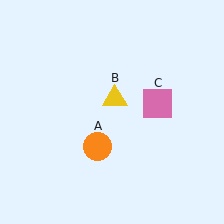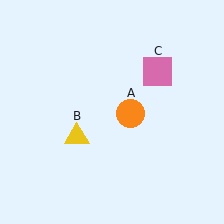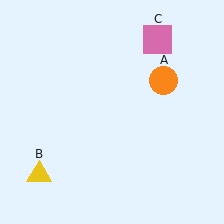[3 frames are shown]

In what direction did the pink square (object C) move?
The pink square (object C) moved up.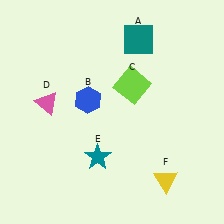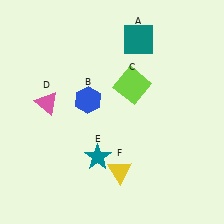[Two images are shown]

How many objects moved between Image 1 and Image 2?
1 object moved between the two images.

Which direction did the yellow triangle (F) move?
The yellow triangle (F) moved left.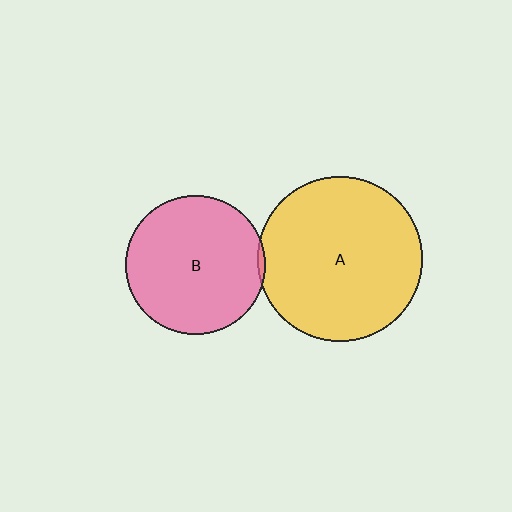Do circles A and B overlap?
Yes.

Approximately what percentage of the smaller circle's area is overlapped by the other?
Approximately 5%.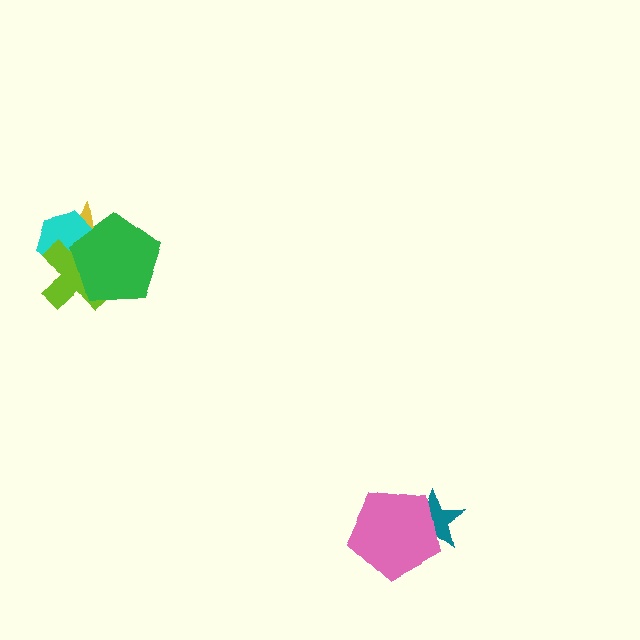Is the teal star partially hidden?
Yes, it is partially covered by another shape.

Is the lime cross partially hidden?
Yes, it is partially covered by another shape.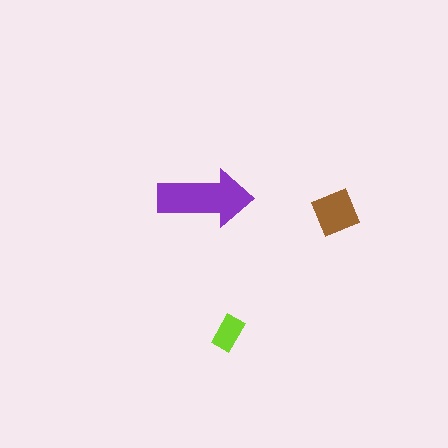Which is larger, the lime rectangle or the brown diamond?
The brown diamond.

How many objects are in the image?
There are 3 objects in the image.